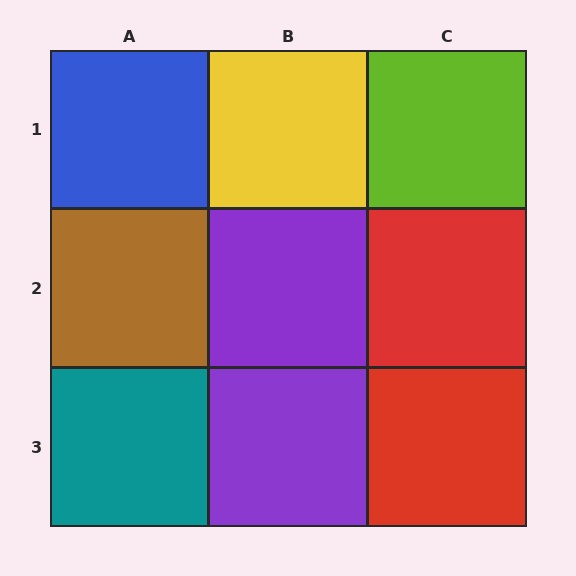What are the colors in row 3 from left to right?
Teal, purple, red.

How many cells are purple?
2 cells are purple.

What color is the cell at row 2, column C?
Red.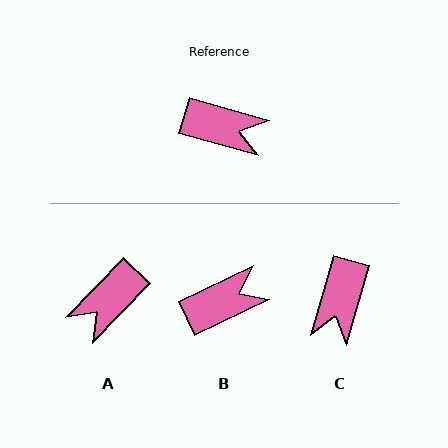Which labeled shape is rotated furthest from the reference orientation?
A, about 118 degrees away.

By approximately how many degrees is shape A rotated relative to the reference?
Approximately 118 degrees clockwise.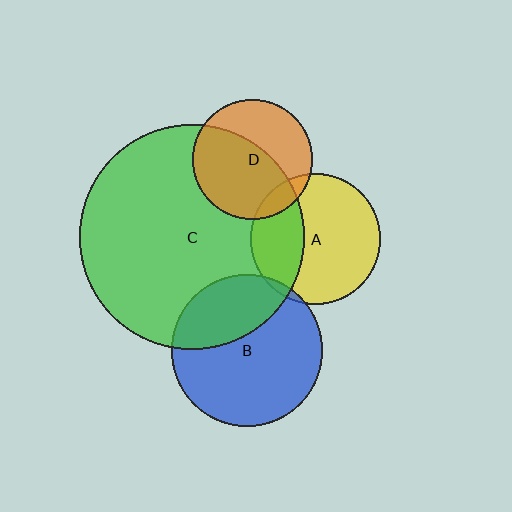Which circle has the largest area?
Circle C (green).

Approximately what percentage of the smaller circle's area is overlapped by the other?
Approximately 60%.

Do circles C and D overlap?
Yes.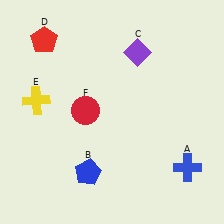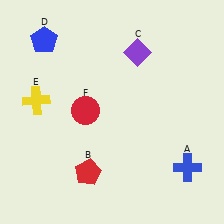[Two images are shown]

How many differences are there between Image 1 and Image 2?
There are 2 differences between the two images.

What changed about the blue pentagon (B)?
In Image 1, B is blue. In Image 2, it changed to red.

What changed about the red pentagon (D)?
In Image 1, D is red. In Image 2, it changed to blue.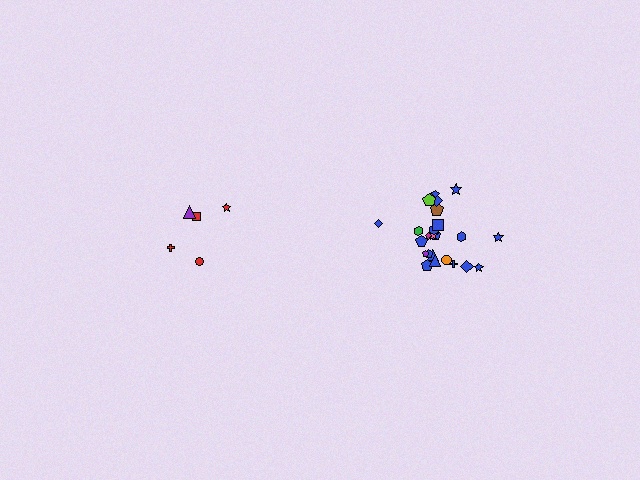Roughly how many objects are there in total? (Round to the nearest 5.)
Roughly 30 objects in total.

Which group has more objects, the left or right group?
The right group.